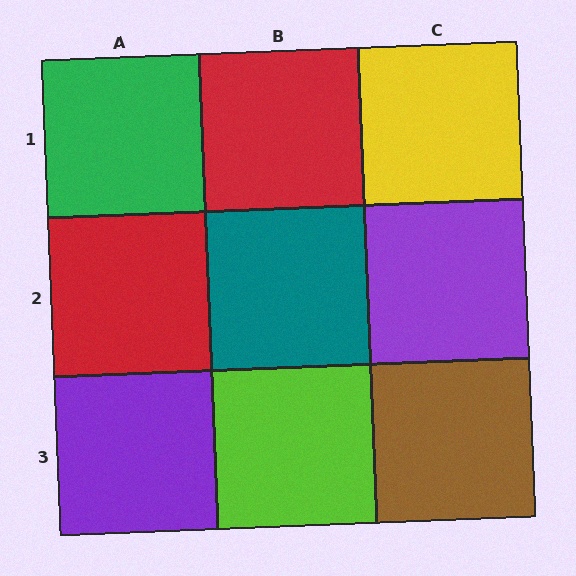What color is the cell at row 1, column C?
Yellow.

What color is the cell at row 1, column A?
Green.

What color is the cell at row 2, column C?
Purple.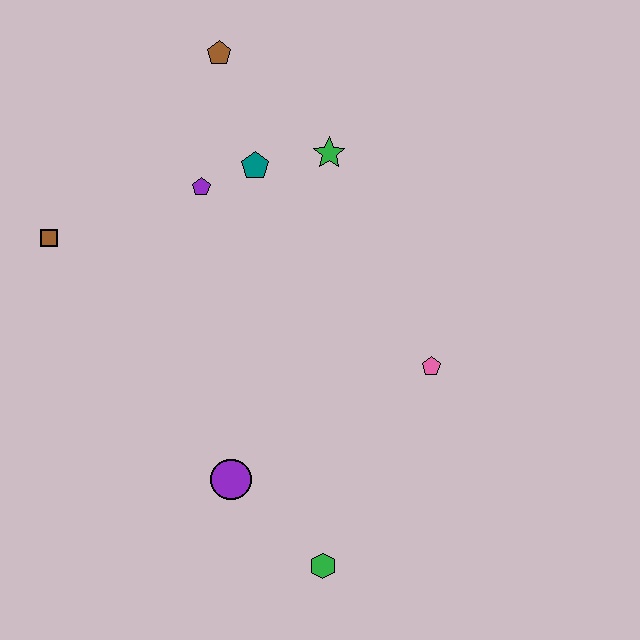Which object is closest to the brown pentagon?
The teal pentagon is closest to the brown pentagon.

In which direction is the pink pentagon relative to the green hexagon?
The pink pentagon is above the green hexagon.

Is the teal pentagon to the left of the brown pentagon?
No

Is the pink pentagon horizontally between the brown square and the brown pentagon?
No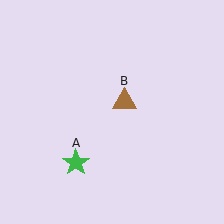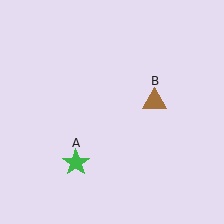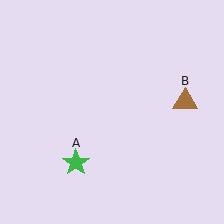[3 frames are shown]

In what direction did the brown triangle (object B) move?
The brown triangle (object B) moved right.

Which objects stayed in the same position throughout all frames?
Green star (object A) remained stationary.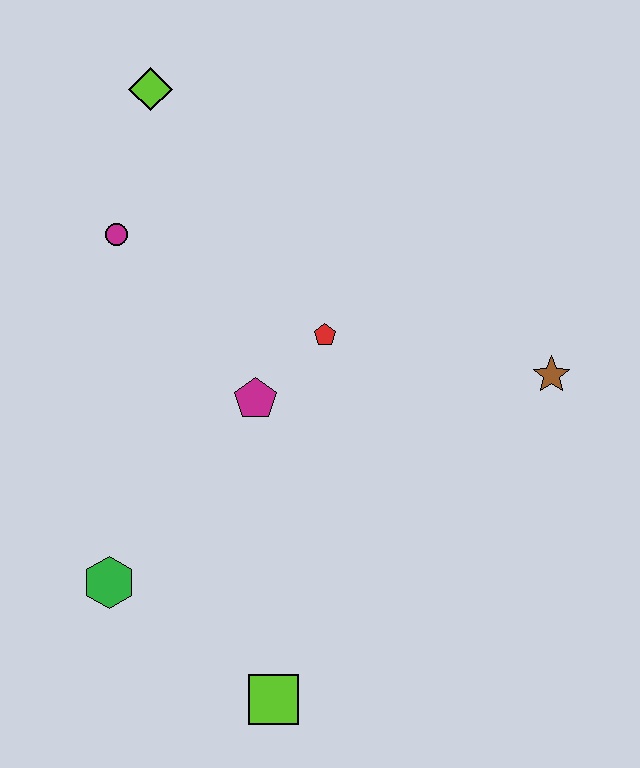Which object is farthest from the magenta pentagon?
The lime diamond is farthest from the magenta pentagon.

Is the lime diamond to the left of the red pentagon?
Yes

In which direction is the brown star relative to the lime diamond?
The brown star is to the right of the lime diamond.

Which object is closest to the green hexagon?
The lime square is closest to the green hexagon.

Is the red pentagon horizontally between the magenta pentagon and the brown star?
Yes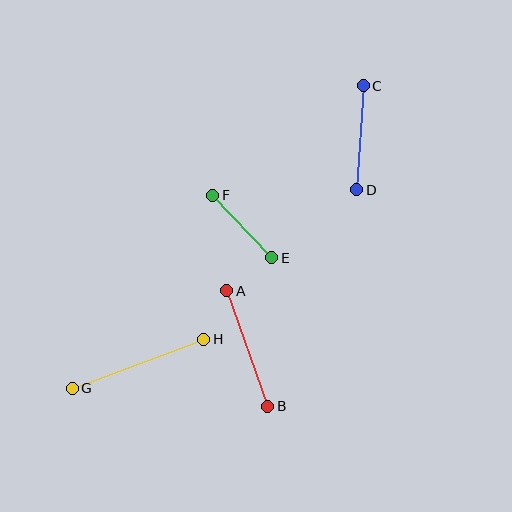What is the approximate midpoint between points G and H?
The midpoint is at approximately (138, 364) pixels.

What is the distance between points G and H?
The distance is approximately 141 pixels.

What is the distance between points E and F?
The distance is approximately 85 pixels.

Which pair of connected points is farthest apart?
Points G and H are farthest apart.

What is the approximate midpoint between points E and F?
The midpoint is at approximately (242, 227) pixels.